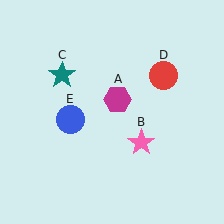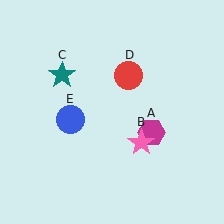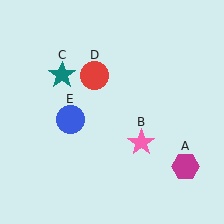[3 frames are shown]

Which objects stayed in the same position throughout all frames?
Pink star (object B) and teal star (object C) and blue circle (object E) remained stationary.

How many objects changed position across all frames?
2 objects changed position: magenta hexagon (object A), red circle (object D).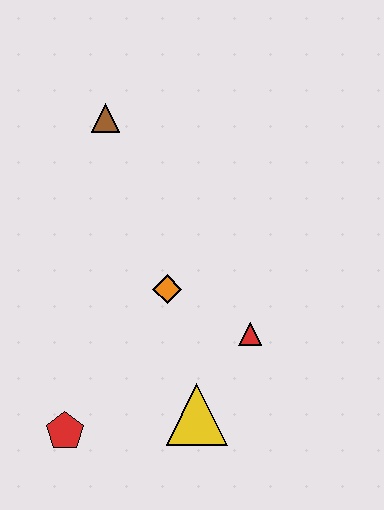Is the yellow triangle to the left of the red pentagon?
No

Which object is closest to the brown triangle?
The orange diamond is closest to the brown triangle.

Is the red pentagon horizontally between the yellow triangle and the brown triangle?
No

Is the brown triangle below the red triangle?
No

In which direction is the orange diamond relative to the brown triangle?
The orange diamond is below the brown triangle.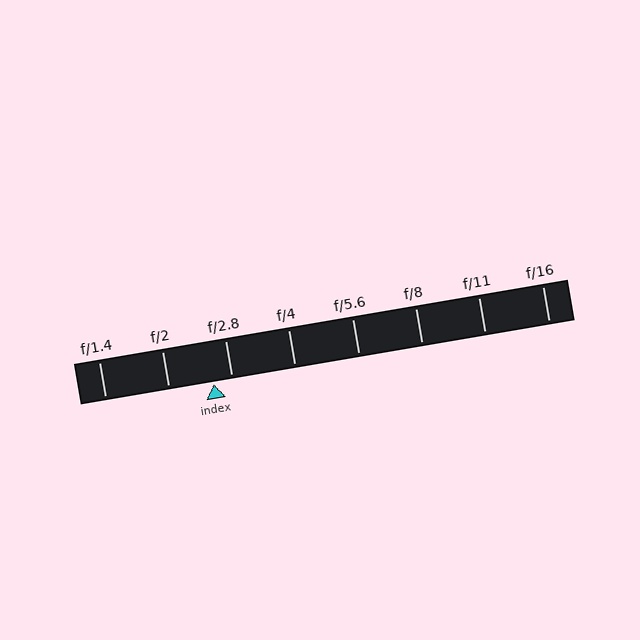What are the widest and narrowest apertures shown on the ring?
The widest aperture shown is f/1.4 and the narrowest is f/16.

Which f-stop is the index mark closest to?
The index mark is closest to f/2.8.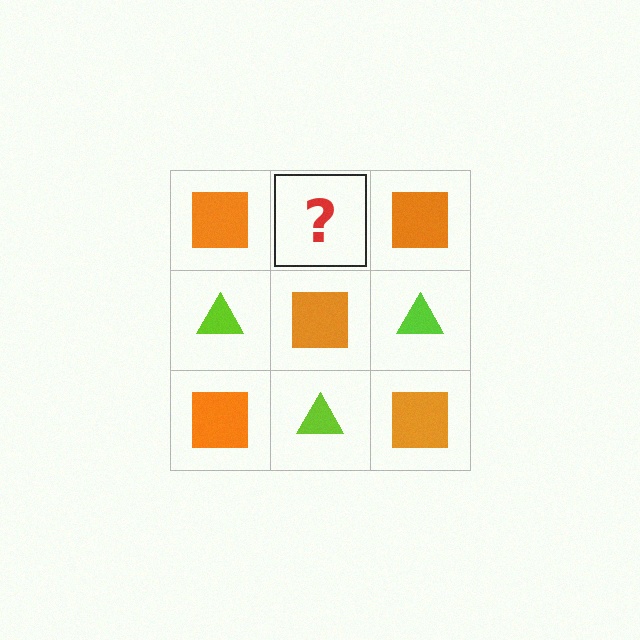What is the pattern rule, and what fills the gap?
The rule is that it alternates orange square and lime triangle in a checkerboard pattern. The gap should be filled with a lime triangle.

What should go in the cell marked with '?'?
The missing cell should contain a lime triangle.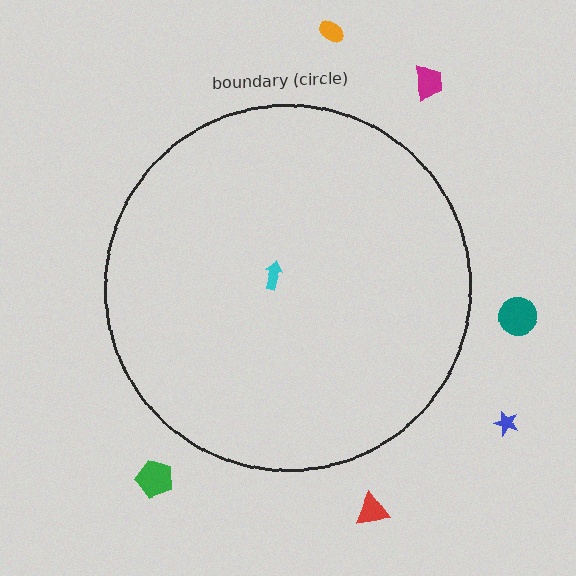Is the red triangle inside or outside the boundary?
Outside.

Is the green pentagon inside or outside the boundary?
Outside.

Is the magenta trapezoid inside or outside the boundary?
Outside.